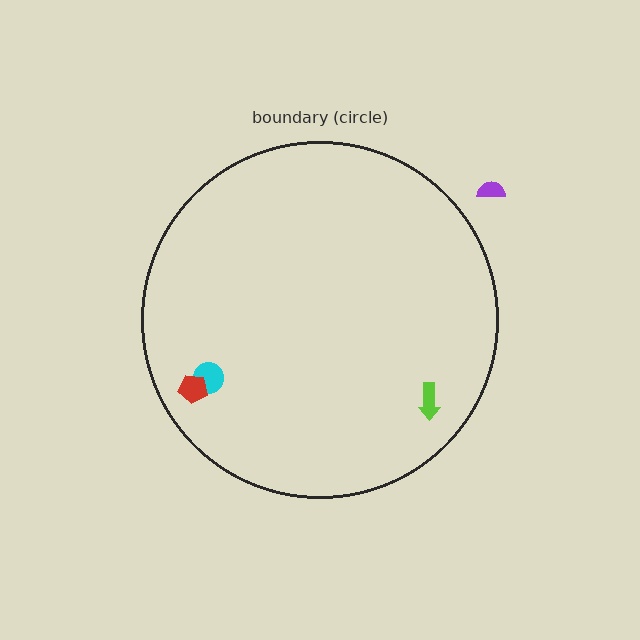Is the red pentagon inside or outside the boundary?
Inside.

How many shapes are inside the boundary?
3 inside, 1 outside.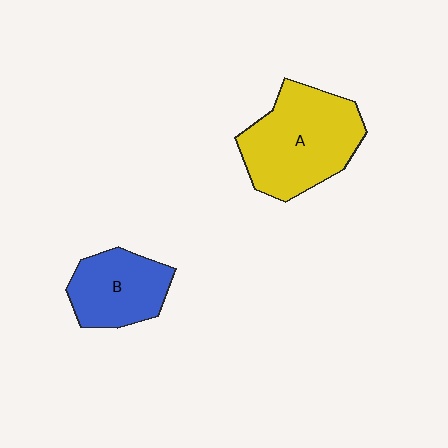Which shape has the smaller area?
Shape B (blue).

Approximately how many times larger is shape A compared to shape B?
Approximately 1.5 times.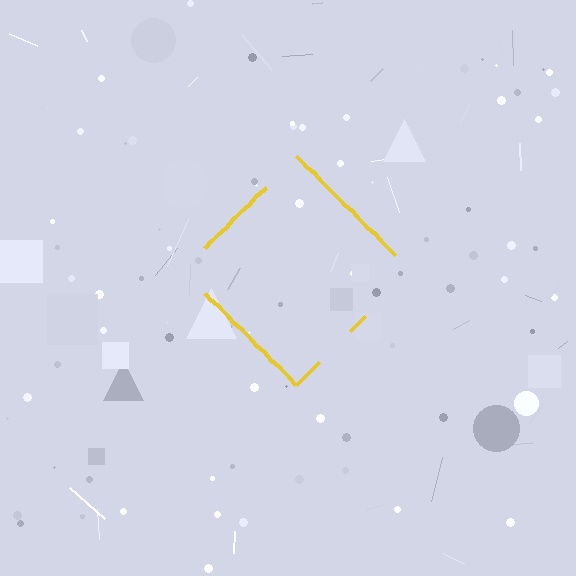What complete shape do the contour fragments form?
The contour fragments form a diamond.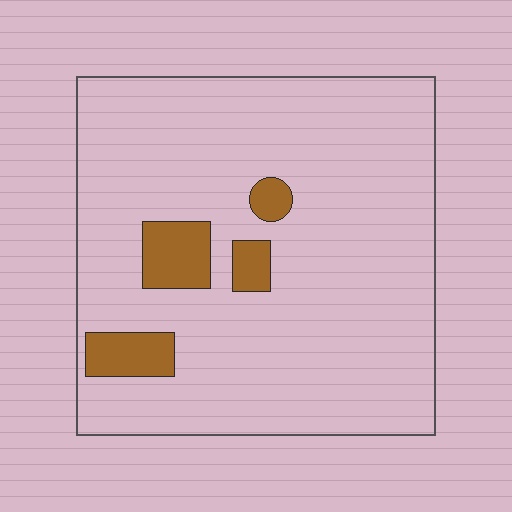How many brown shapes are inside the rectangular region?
4.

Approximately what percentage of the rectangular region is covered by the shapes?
Approximately 10%.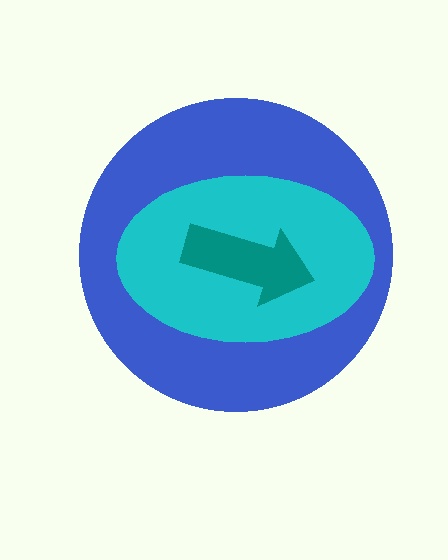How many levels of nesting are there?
3.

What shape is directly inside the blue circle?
The cyan ellipse.